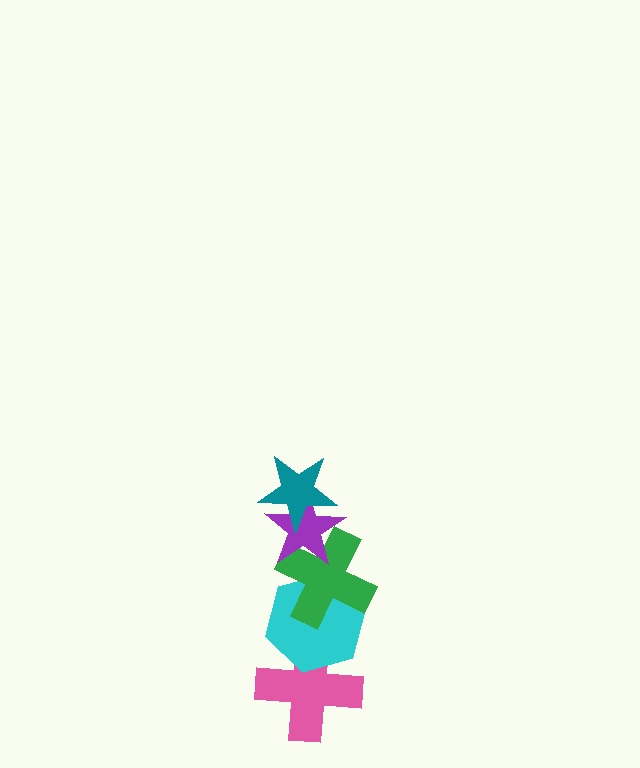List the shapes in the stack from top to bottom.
From top to bottom: the teal star, the purple star, the green cross, the cyan hexagon, the pink cross.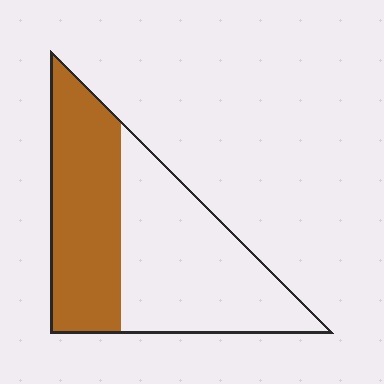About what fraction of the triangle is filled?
About two fifths (2/5).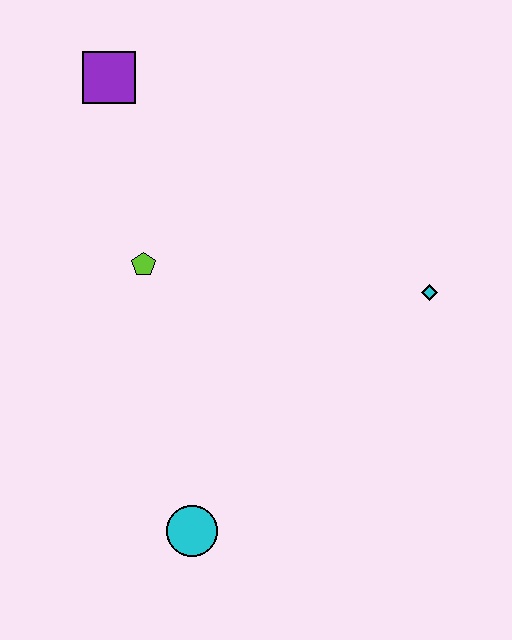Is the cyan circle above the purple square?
No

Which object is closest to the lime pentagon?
The purple square is closest to the lime pentagon.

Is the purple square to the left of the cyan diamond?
Yes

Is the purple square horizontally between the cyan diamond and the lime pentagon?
No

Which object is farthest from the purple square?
The cyan circle is farthest from the purple square.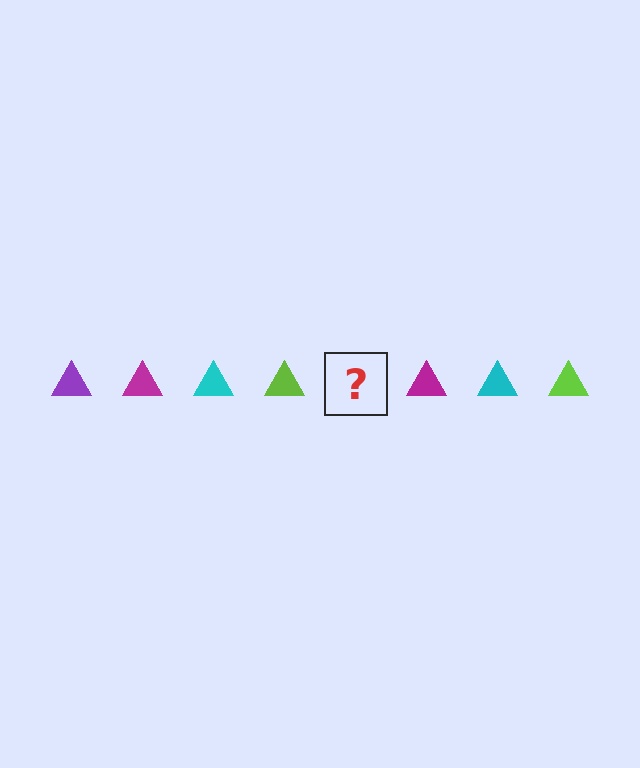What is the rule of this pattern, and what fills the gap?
The rule is that the pattern cycles through purple, magenta, cyan, lime triangles. The gap should be filled with a purple triangle.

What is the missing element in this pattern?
The missing element is a purple triangle.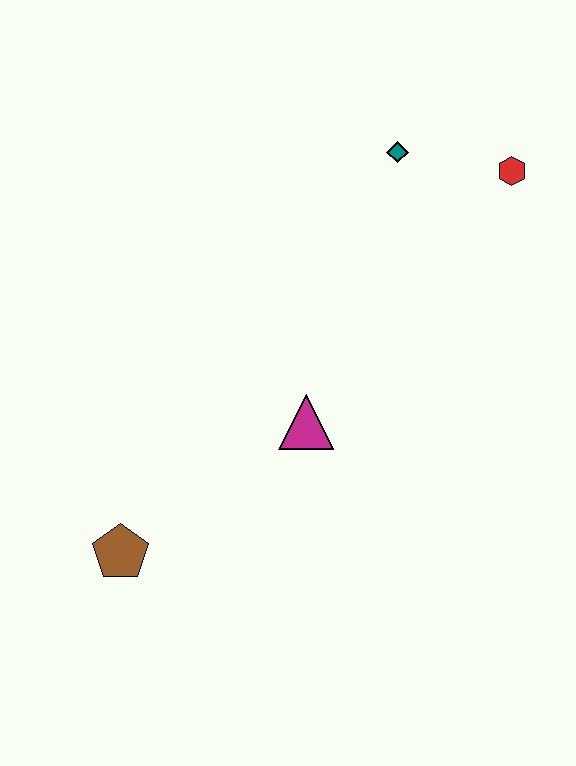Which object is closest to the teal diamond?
The red hexagon is closest to the teal diamond.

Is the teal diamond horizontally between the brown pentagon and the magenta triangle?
No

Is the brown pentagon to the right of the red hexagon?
No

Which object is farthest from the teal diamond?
The brown pentagon is farthest from the teal diamond.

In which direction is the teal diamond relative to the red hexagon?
The teal diamond is to the left of the red hexagon.